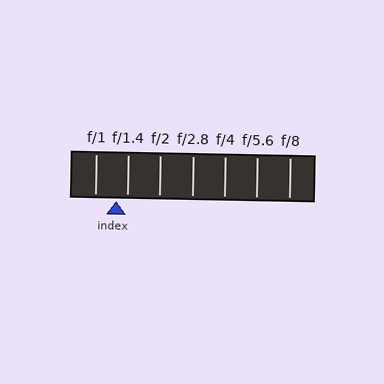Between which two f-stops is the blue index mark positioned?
The index mark is between f/1 and f/1.4.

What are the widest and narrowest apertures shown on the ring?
The widest aperture shown is f/1 and the narrowest is f/8.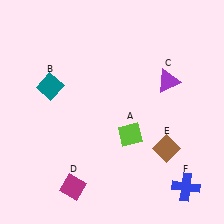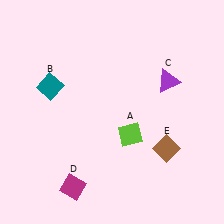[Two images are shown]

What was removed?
The blue cross (F) was removed in Image 2.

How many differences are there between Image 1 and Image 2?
There is 1 difference between the two images.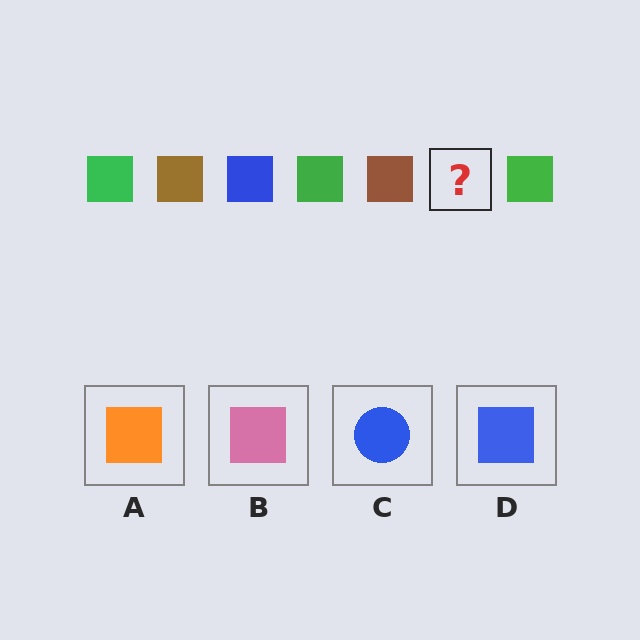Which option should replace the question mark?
Option D.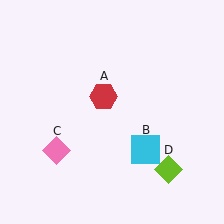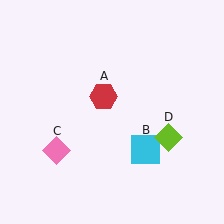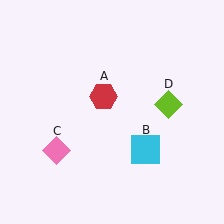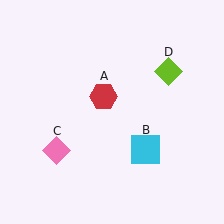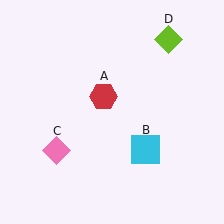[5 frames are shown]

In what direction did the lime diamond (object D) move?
The lime diamond (object D) moved up.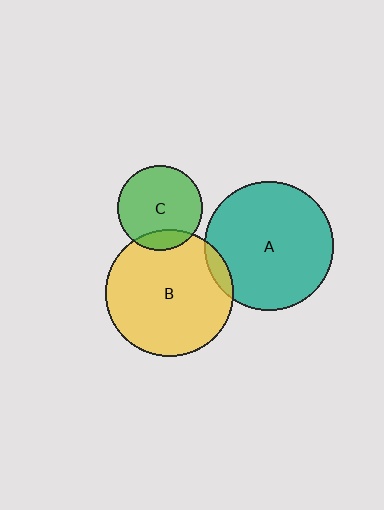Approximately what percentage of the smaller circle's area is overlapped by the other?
Approximately 5%.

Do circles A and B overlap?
Yes.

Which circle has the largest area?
Circle A (teal).